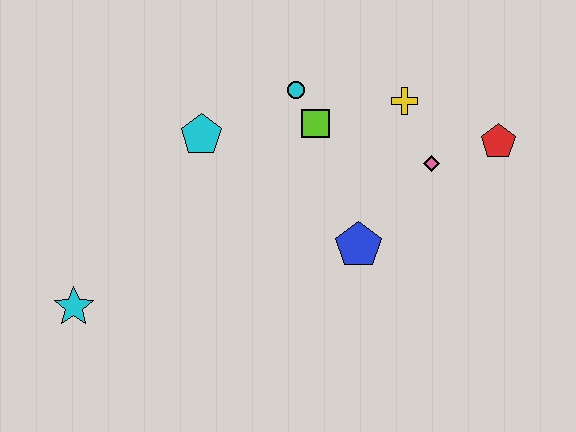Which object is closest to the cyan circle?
The lime square is closest to the cyan circle.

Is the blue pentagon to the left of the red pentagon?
Yes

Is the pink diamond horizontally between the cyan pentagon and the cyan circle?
No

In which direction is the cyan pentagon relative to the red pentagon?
The cyan pentagon is to the left of the red pentagon.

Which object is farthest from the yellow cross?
The cyan star is farthest from the yellow cross.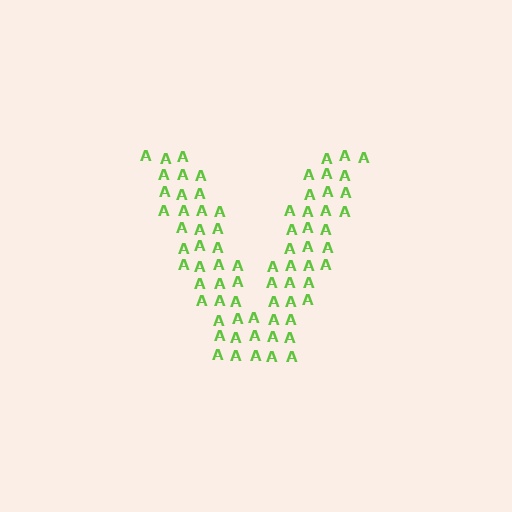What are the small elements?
The small elements are letter A's.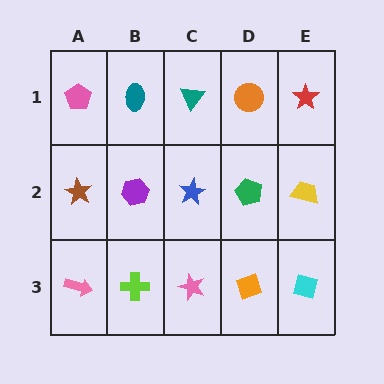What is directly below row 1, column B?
A purple hexagon.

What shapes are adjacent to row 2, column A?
A pink pentagon (row 1, column A), a pink arrow (row 3, column A), a purple hexagon (row 2, column B).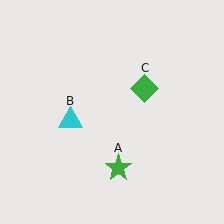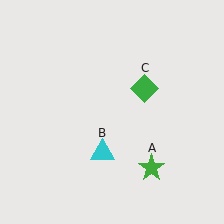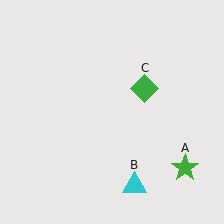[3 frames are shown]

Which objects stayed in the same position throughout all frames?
Green diamond (object C) remained stationary.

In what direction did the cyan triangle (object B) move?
The cyan triangle (object B) moved down and to the right.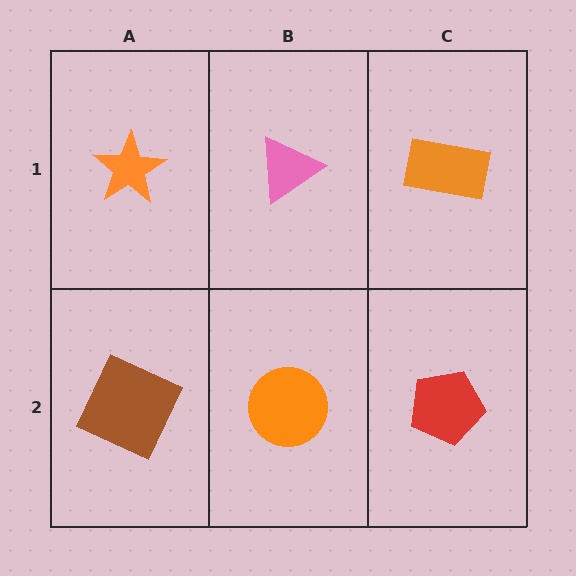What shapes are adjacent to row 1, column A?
A brown square (row 2, column A), a pink triangle (row 1, column B).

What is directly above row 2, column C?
An orange rectangle.